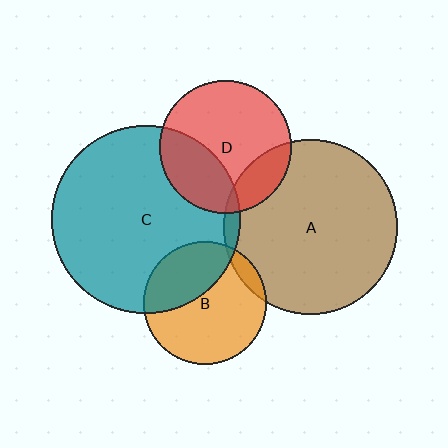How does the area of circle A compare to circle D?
Approximately 1.7 times.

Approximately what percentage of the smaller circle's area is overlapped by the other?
Approximately 20%.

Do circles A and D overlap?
Yes.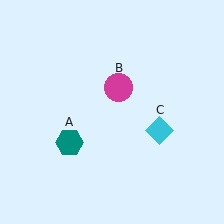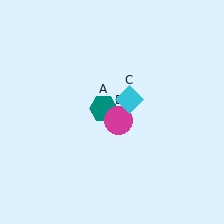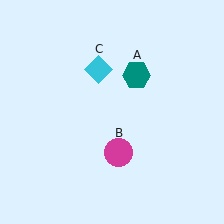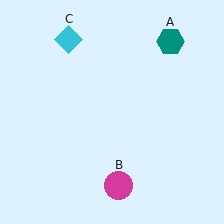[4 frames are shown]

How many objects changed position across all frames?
3 objects changed position: teal hexagon (object A), magenta circle (object B), cyan diamond (object C).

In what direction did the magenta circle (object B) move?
The magenta circle (object B) moved down.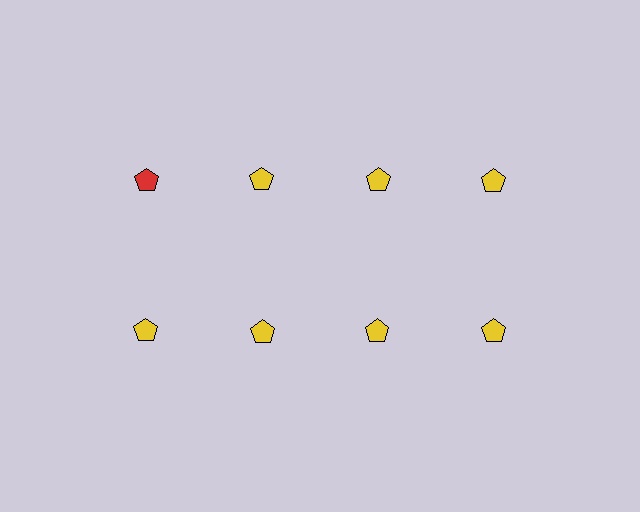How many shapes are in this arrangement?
There are 8 shapes arranged in a grid pattern.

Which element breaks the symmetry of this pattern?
The red pentagon in the top row, leftmost column breaks the symmetry. All other shapes are yellow pentagons.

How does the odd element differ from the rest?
It has a different color: red instead of yellow.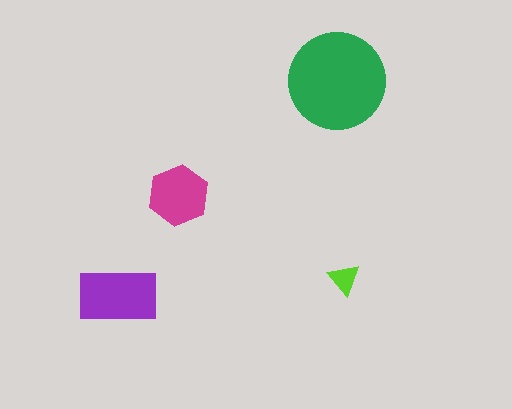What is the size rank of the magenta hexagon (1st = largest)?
3rd.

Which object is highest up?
The green circle is topmost.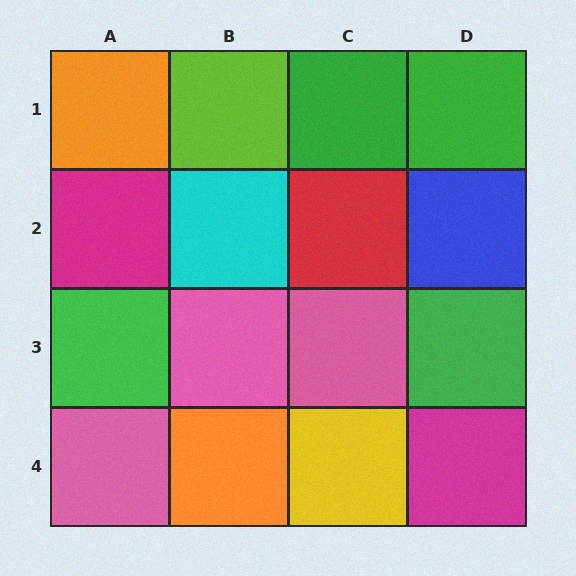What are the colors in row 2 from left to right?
Magenta, cyan, red, blue.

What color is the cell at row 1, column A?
Orange.